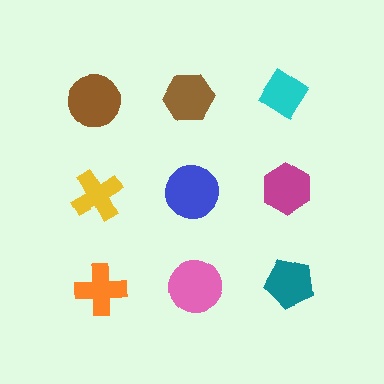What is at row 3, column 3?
A teal pentagon.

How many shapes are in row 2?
3 shapes.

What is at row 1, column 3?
A cyan diamond.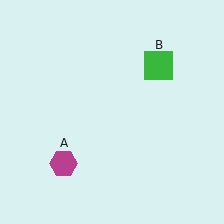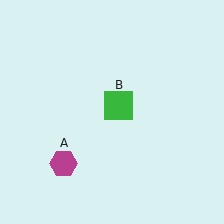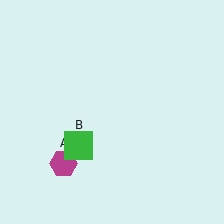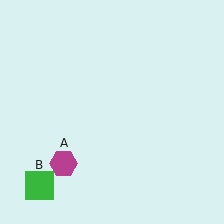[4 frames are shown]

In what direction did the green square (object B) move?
The green square (object B) moved down and to the left.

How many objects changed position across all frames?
1 object changed position: green square (object B).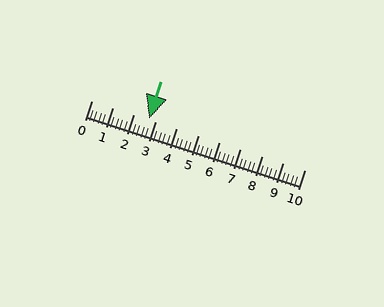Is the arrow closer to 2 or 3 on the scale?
The arrow is closer to 3.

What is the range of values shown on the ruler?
The ruler shows values from 0 to 10.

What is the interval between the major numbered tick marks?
The major tick marks are spaced 1 units apart.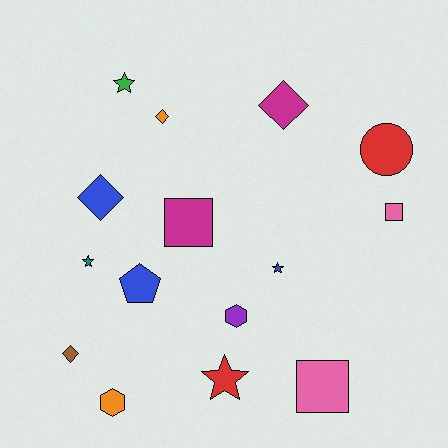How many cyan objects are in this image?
There are no cyan objects.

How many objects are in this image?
There are 15 objects.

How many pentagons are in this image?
There is 1 pentagon.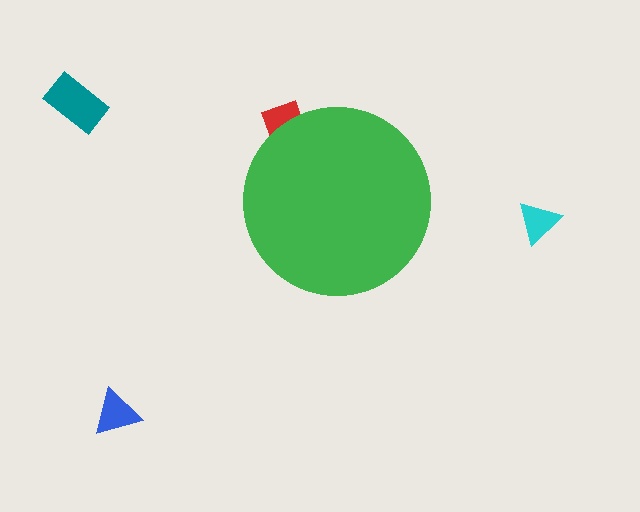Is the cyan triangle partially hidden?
No, the cyan triangle is fully visible.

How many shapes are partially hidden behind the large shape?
1 shape is partially hidden.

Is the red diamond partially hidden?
Yes, the red diamond is partially hidden behind the green circle.